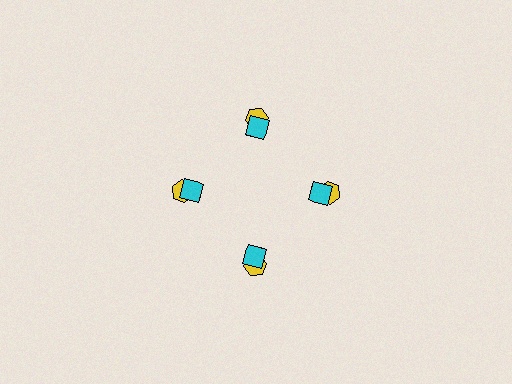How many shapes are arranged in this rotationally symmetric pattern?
There are 8 shapes, arranged in 4 groups of 2.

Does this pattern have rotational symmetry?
Yes, this pattern has 4-fold rotational symmetry. It looks the same after rotating 90 degrees around the center.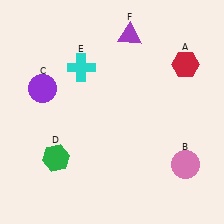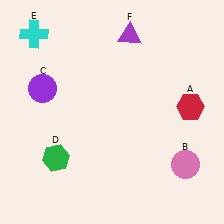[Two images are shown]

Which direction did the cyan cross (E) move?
The cyan cross (E) moved left.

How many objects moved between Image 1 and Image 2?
2 objects moved between the two images.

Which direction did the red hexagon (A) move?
The red hexagon (A) moved down.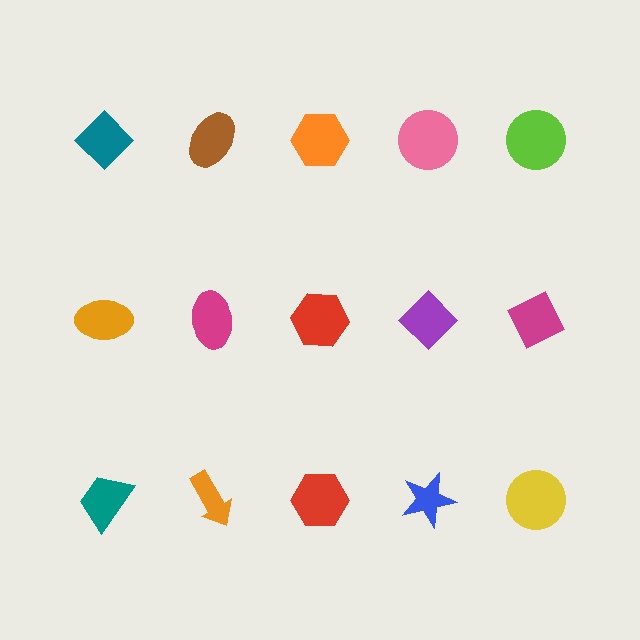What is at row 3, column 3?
A red hexagon.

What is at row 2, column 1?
An orange ellipse.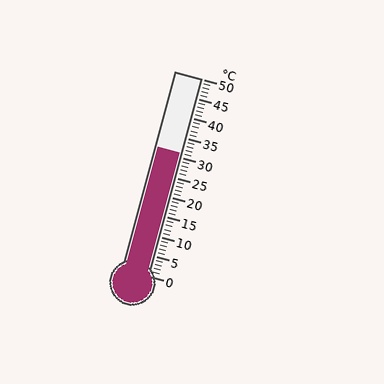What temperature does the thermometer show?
The thermometer shows approximately 31°C.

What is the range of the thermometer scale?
The thermometer scale ranges from 0°C to 50°C.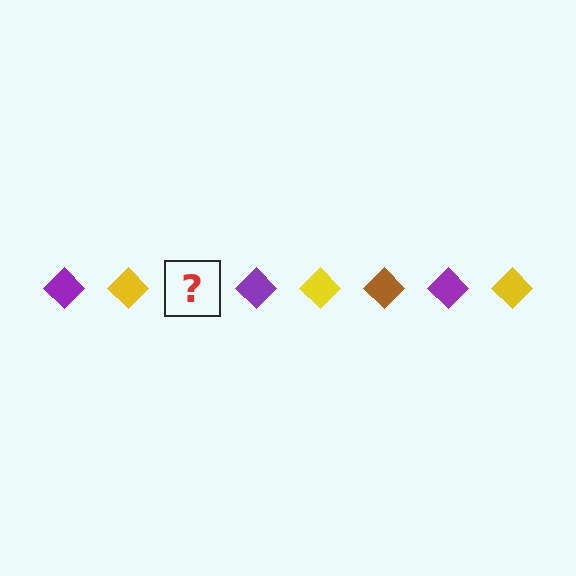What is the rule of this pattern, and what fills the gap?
The rule is that the pattern cycles through purple, yellow, brown diamonds. The gap should be filled with a brown diamond.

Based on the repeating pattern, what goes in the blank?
The blank should be a brown diamond.